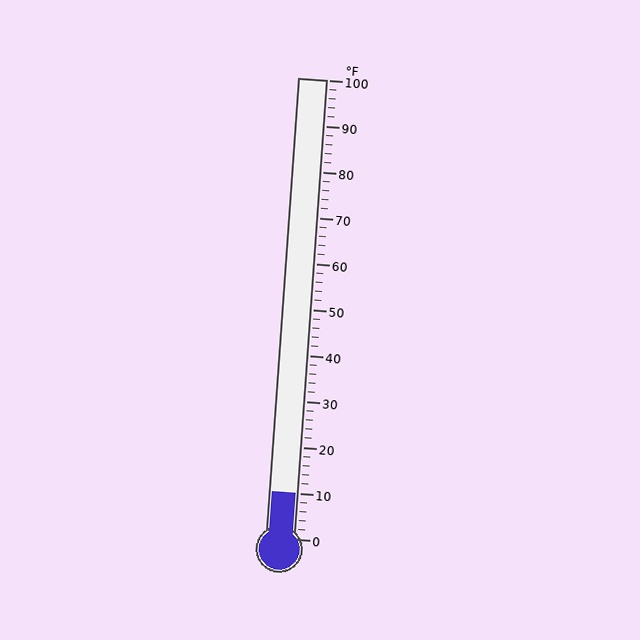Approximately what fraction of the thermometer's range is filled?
The thermometer is filled to approximately 10% of its range.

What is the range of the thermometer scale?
The thermometer scale ranges from 0°F to 100°F.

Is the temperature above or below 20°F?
The temperature is below 20°F.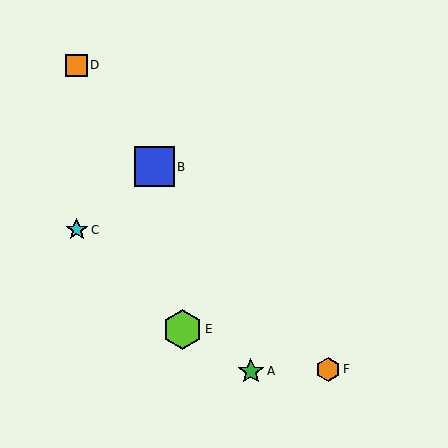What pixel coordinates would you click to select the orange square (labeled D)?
Click at (76, 65) to select the orange square D.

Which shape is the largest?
The blue square (labeled B) is the largest.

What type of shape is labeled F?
Shape F is an orange hexagon.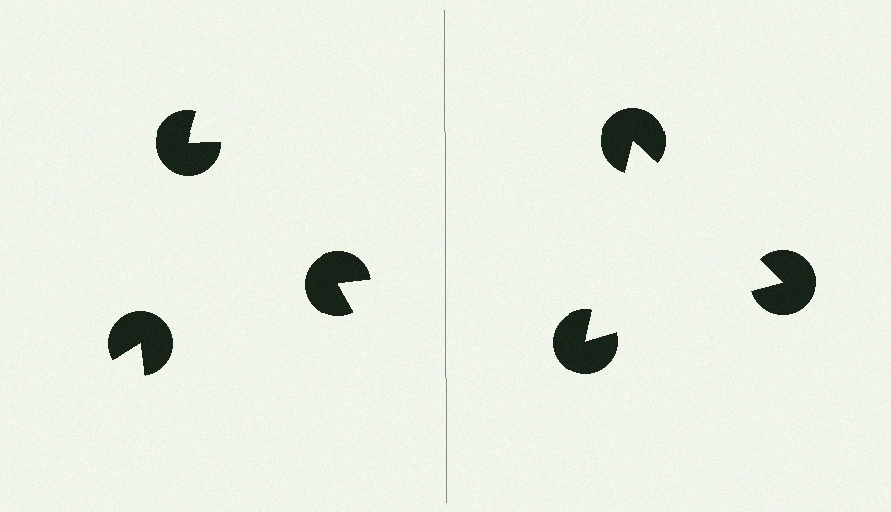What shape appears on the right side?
An illusory triangle.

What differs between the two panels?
The pac-man discs are positioned identically on both sides; only the wedge orientations differ. On the right they align to a triangle; on the left they are misaligned.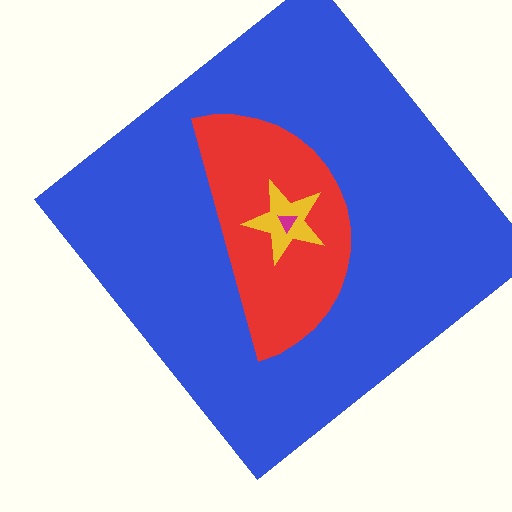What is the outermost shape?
The blue diamond.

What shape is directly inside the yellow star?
The magenta triangle.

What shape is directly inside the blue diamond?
The red semicircle.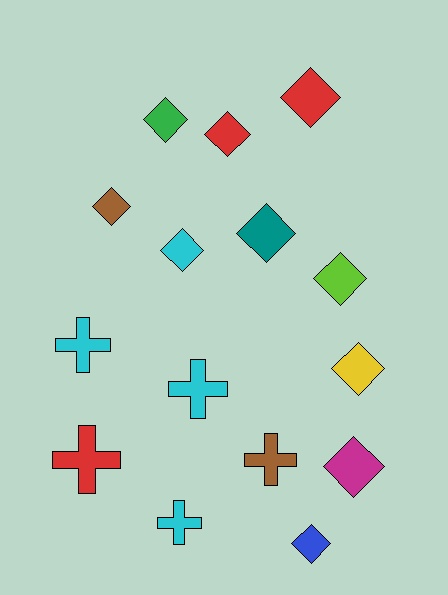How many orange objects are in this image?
There are no orange objects.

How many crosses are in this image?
There are 5 crosses.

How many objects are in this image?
There are 15 objects.